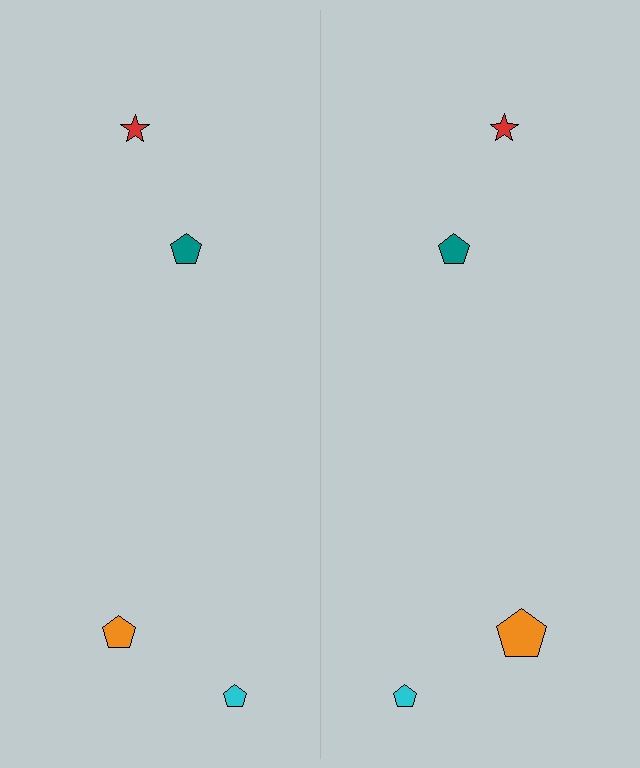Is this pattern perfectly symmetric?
No, the pattern is not perfectly symmetric. The orange pentagon on the right side has a different size than its mirror counterpart.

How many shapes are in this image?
There are 8 shapes in this image.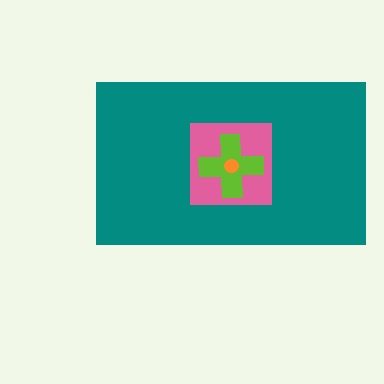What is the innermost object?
The orange circle.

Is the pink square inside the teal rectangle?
Yes.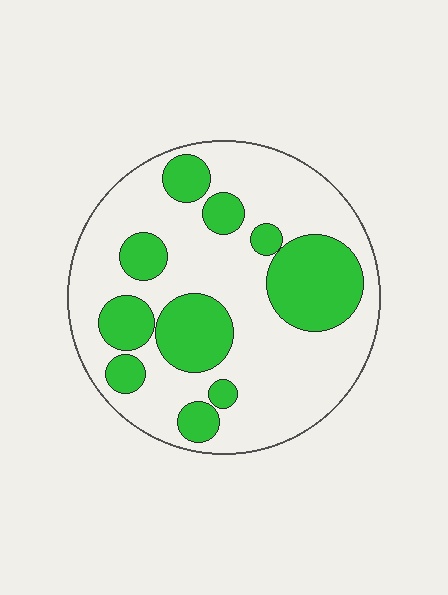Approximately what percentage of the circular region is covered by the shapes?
Approximately 30%.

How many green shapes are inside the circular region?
10.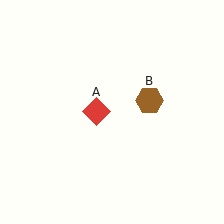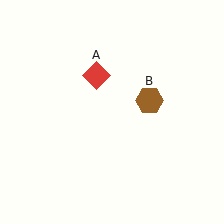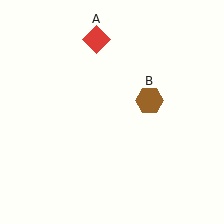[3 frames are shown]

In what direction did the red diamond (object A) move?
The red diamond (object A) moved up.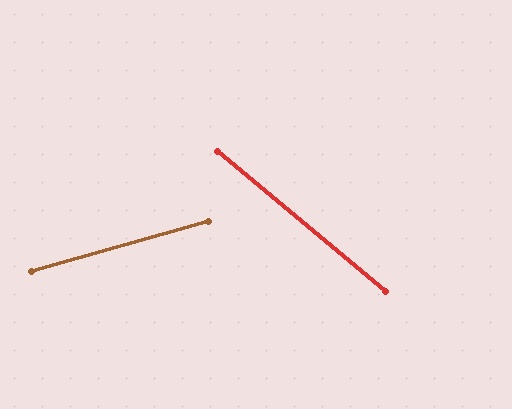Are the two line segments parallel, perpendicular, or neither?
Neither parallel nor perpendicular — they differ by about 56°.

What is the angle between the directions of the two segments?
Approximately 56 degrees.